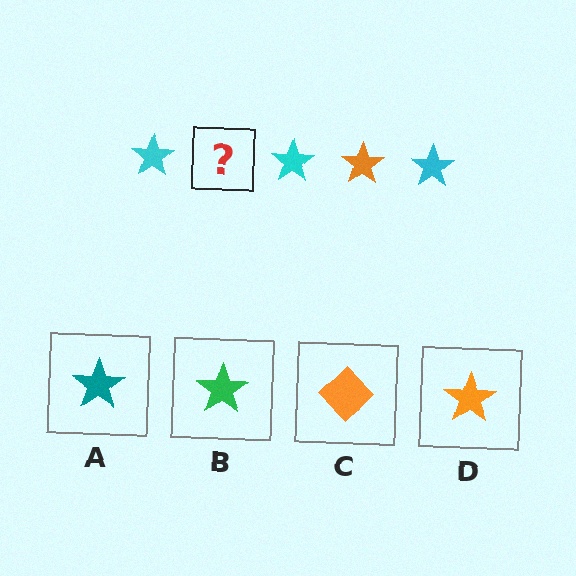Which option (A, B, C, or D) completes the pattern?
D.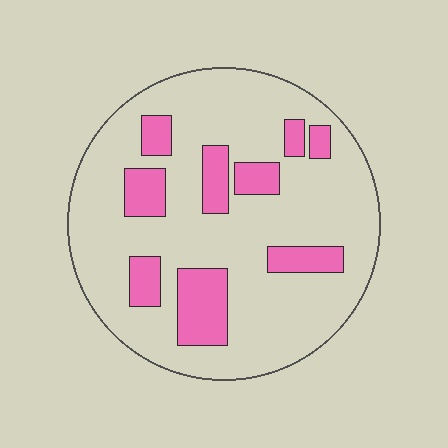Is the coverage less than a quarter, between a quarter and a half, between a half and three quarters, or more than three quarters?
Less than a quarter.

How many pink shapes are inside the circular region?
9.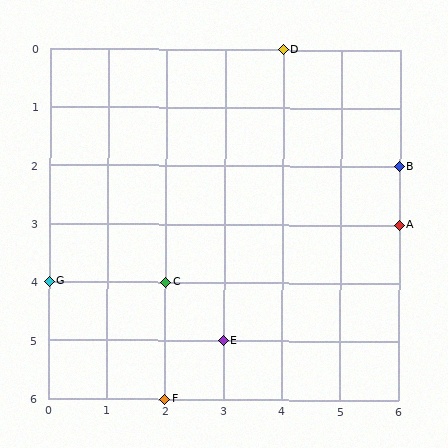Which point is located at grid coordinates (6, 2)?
Point B is at (6, 2).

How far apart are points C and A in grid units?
Points C and A are 4 columns and 1 row apart (about 4.1 grid units diagonally).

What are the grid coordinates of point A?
Point A is at grid coordinates (6, 3).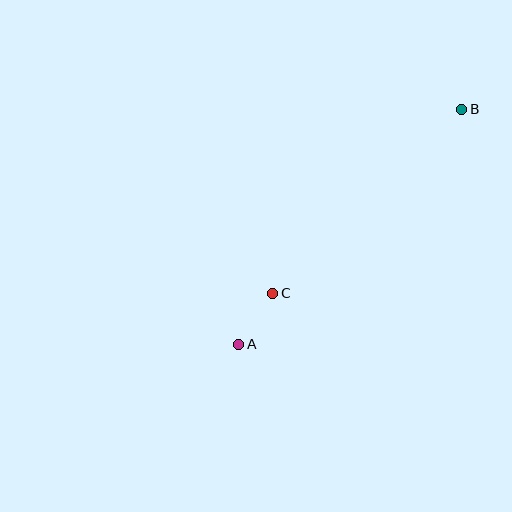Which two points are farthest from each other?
Points A and B are farthest from each other.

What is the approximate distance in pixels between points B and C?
The distance between B and C is approximately 264 pixels.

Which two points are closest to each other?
Points A and C are closest to each other.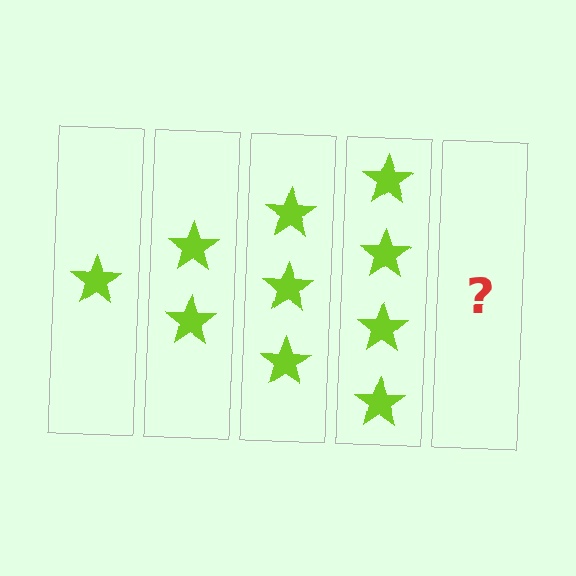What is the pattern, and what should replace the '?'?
The pattern is that each step adds one more star. The '?' should be 5 stars.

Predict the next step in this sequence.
The next step is 5 stars.